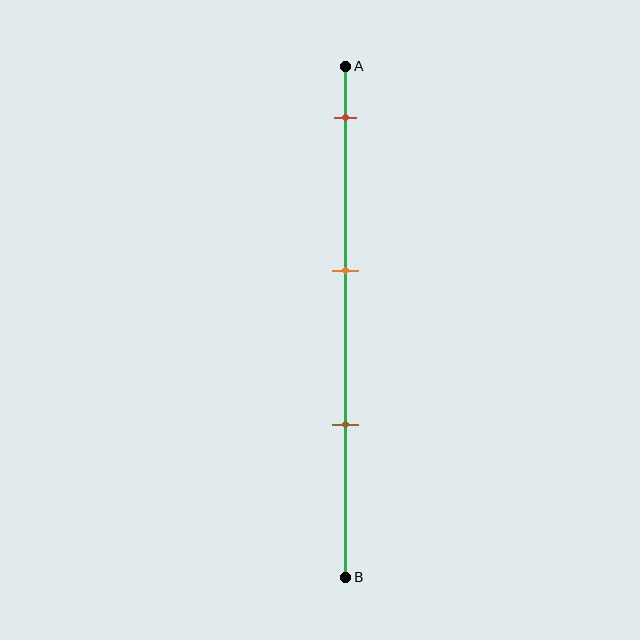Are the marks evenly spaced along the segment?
Yes, the marks are approximately evenly spaced.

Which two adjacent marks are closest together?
The orange and brown marks are the closest adjacent pair.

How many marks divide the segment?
There are 3 marks dividing the segment.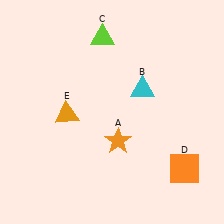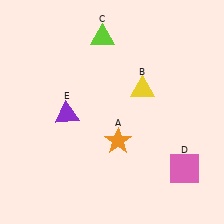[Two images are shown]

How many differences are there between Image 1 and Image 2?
There are 3 differences between the two images.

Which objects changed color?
B changed from cyan to yellow. D changed from orange to pink. E changed from orange to purple.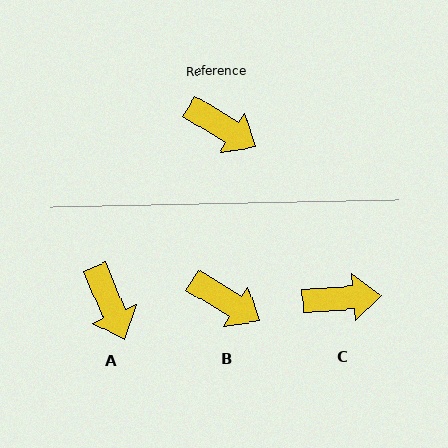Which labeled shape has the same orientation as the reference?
B.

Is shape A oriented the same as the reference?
No, it is off by about 36 degrees.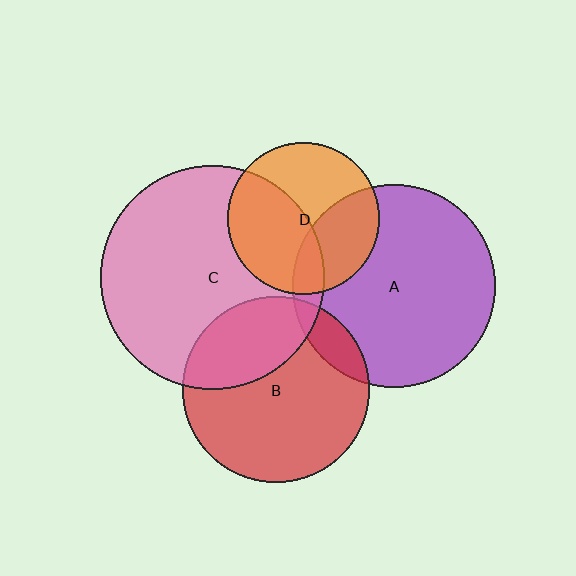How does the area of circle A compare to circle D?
Approximately 1.8 times.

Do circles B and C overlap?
Yes.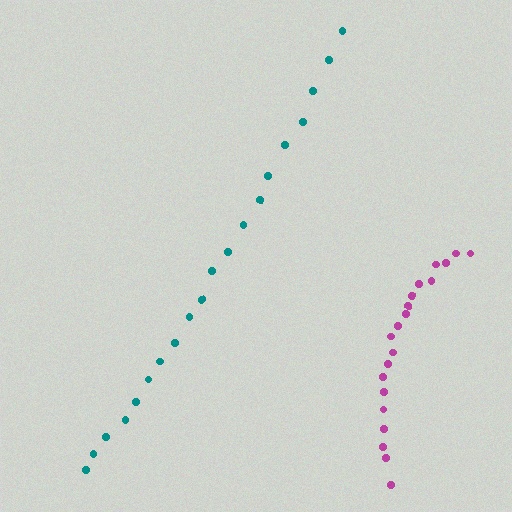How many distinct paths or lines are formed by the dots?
There are 2 distinct paths.